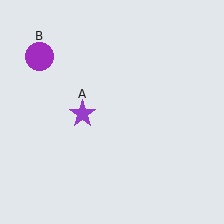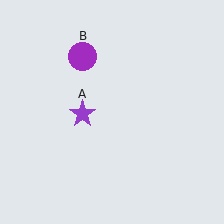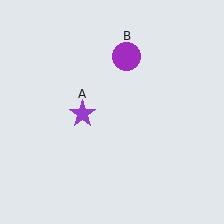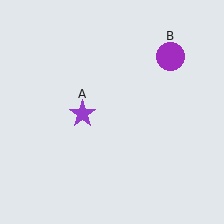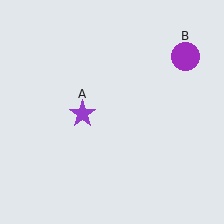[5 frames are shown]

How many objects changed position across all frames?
1 object changed position: purple circle (object B).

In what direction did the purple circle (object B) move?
The purple circle (object B) moved right.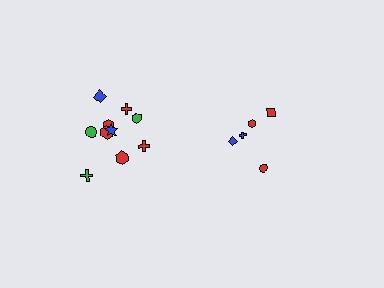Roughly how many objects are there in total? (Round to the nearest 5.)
Roughly 15 objects in total.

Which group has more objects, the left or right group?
The left group.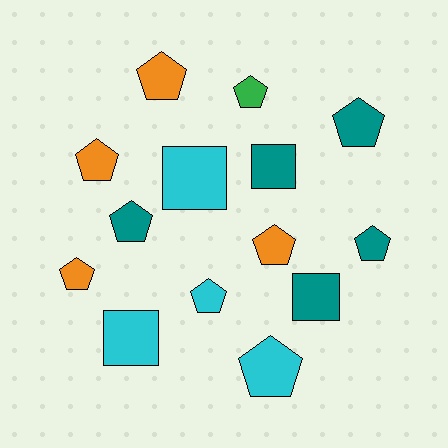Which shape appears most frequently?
Pentagon, with 10 objects.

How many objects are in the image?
There are 14 objects.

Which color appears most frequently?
Teal, with 5 objects.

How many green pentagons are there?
There is 1 green pentagon.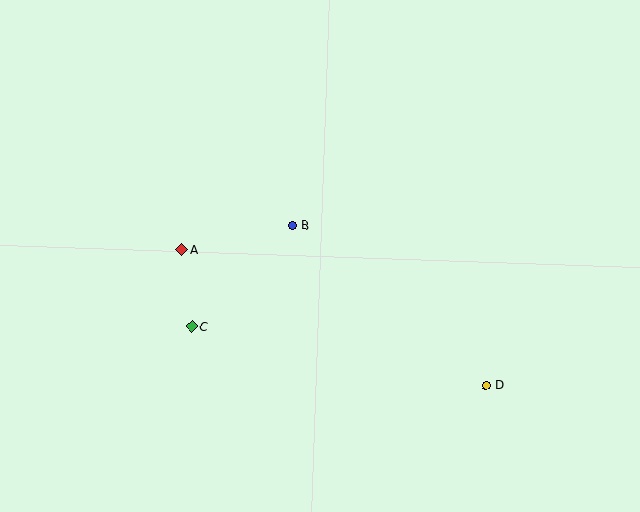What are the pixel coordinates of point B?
Point B is at (293, 225).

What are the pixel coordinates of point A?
Point A is at (182, 249).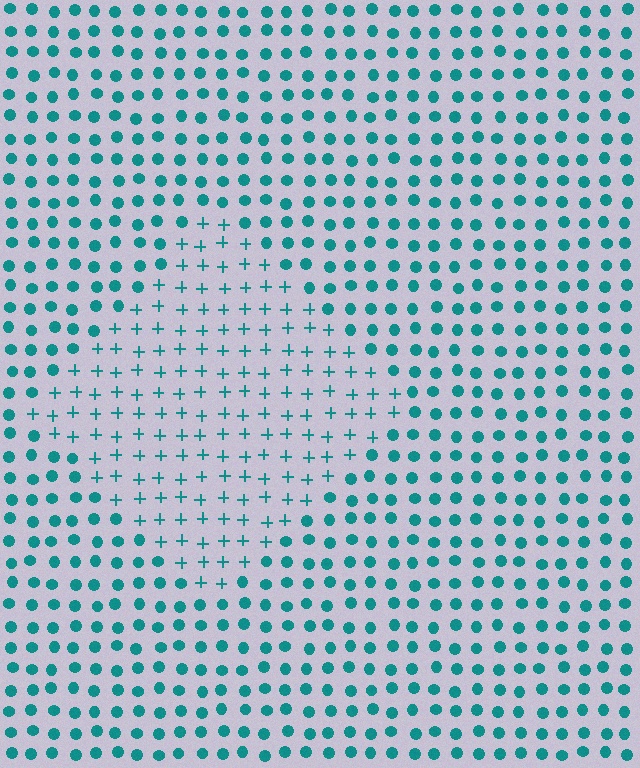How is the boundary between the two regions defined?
The boundary is defined by a change in element shape: plus signs inside vs. circles outside. All elements share the same color and spacing.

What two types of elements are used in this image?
The image uses plus signs inside the diamond region and circles outside it.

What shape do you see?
I see a diamond.